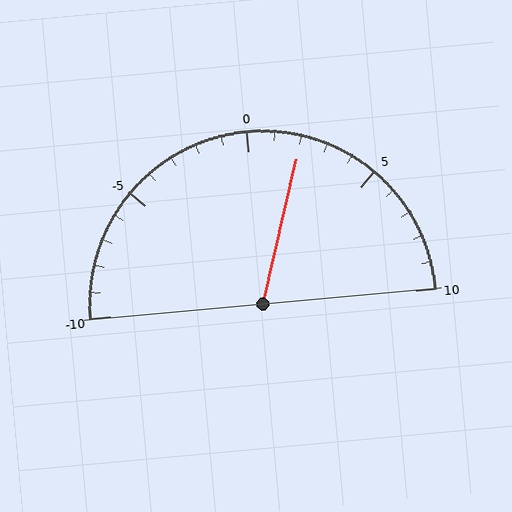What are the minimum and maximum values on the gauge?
The gauge ranges from -10 to 10.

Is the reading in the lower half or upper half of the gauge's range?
The reading is in the upper half of the range (-10 to 10).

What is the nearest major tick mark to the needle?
The nearest major tick mark is 0.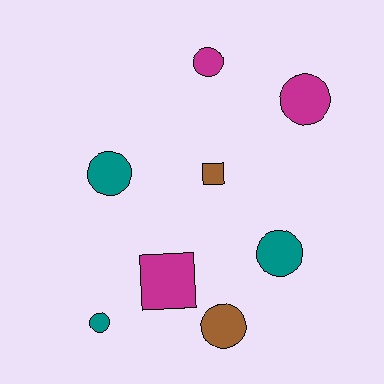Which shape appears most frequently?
Circle, with 6 objects.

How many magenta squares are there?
There is 1 magenta square.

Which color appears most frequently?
Teal, with 3 objects.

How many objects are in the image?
There are 8 objects.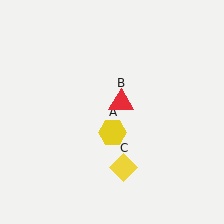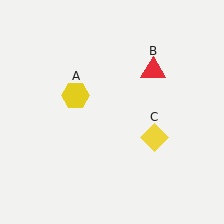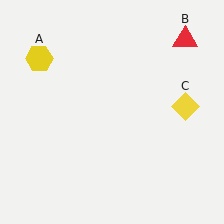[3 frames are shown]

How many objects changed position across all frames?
3 objects changed position: yellow hexagon (object A), red triangle (object B), yellow diamond (object C).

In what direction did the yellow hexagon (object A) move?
The yellow hexagon (object A) moved up and to the left.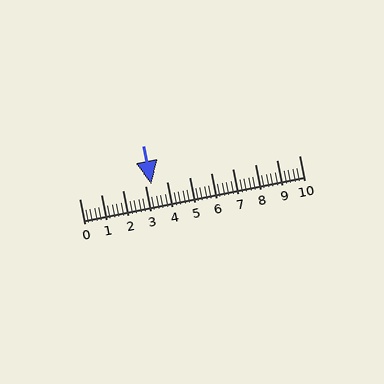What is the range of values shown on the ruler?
The ruler shows values from 0 to 10.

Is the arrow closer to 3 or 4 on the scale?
The arrow is closer to 3.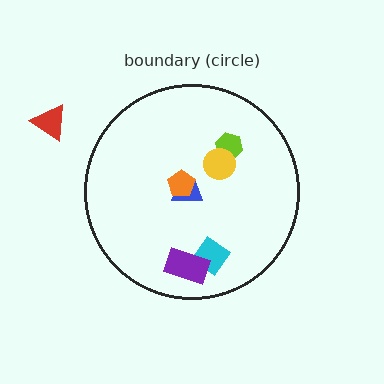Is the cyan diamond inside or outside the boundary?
Inside.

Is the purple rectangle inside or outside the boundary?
Inside.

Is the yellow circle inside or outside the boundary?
Inside.